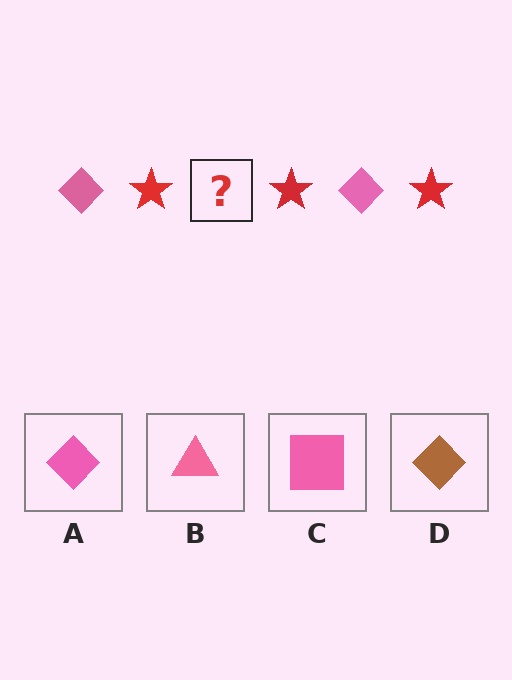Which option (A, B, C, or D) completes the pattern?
A.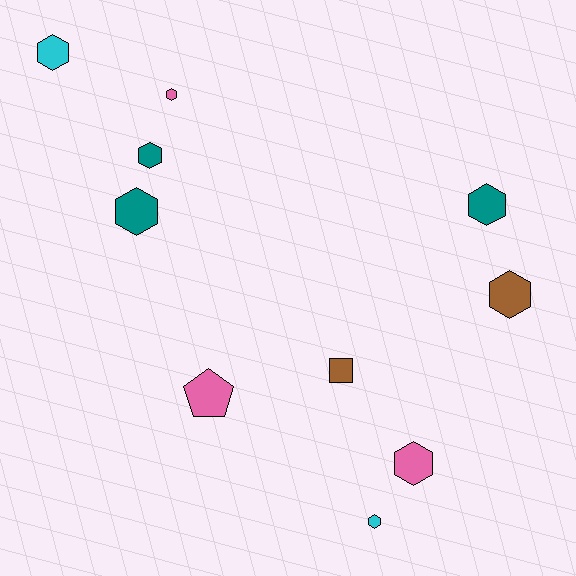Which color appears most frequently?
Pink, with 3 objects.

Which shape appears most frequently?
Hexagon, with 8 objects.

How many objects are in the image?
There are 10 objects.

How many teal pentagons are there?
There are no teal pentagons.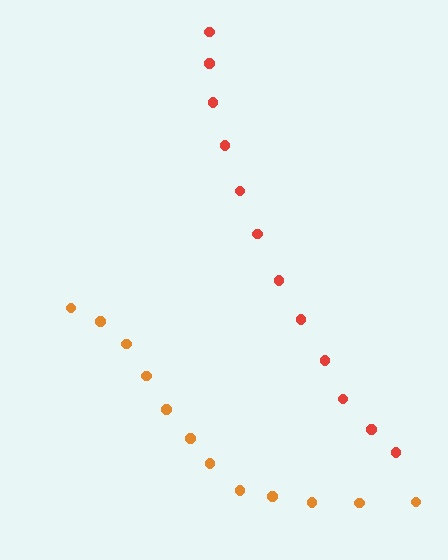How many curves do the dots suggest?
There are 2 distinct paths.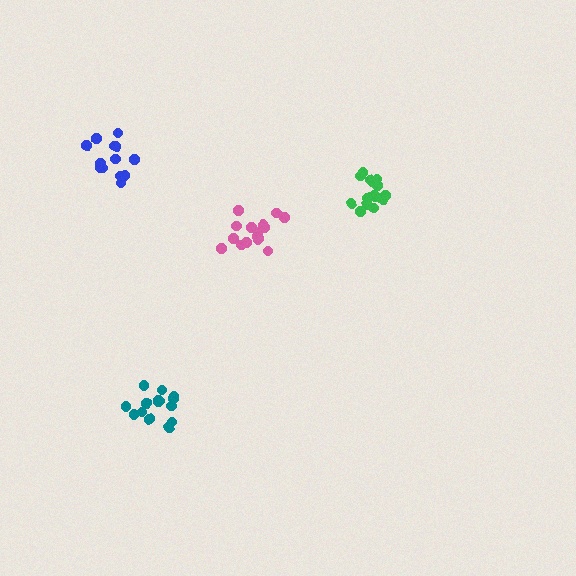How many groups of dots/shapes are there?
There are 4 groups.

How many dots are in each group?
Group 1: 15 dots, Group 2: 16 dots, Group 3: 13 dots, Group 4: 16 dots (60 total).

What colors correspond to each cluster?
The clusters are colored: teal, pink, blue, green.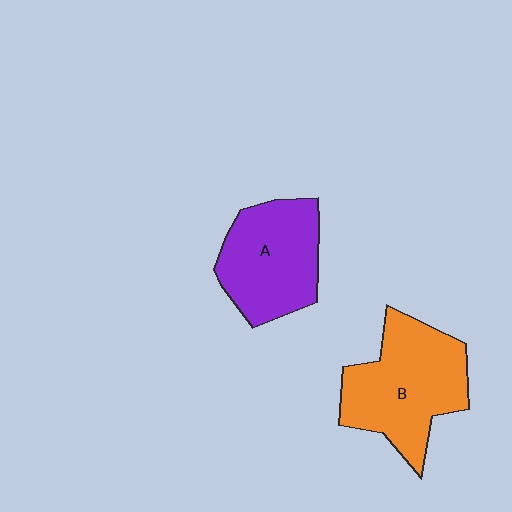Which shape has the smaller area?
Shape A (purple).